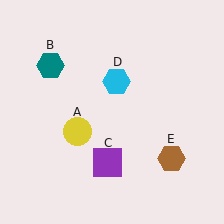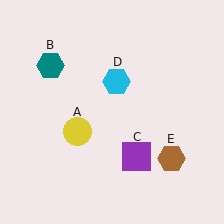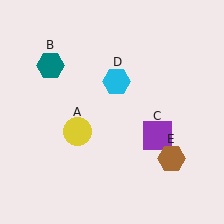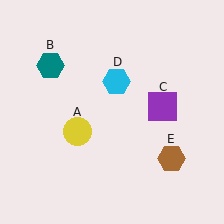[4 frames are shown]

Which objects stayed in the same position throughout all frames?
Yellow circle (object A) and teal hexagon (object B) and cyan hexagon (object D) and brown hexagon (object E) remained stationary.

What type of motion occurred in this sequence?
The purple square (object C) rotated counterclockwise around the center of the scene.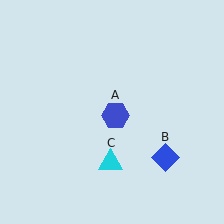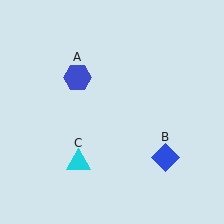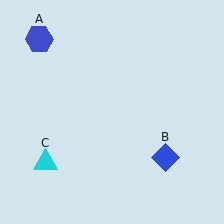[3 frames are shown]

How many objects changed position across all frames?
2 objects changed position: blue hexagon (object A), cyan triangle (object C).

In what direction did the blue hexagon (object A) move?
The blue hexagon (object A) moved up and to the left.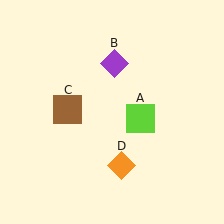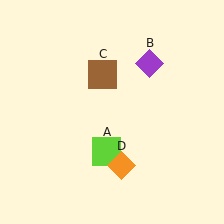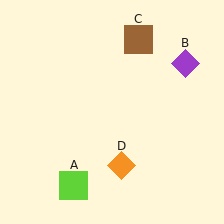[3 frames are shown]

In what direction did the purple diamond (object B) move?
The purple diamond (object B) moved right.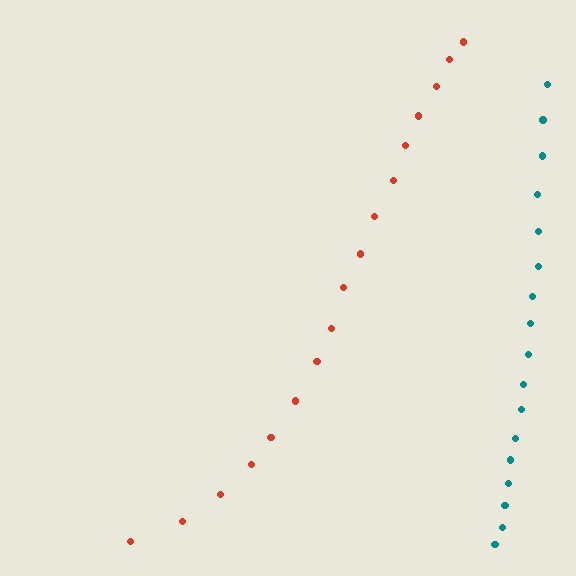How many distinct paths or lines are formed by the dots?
There are 2 distinct paths.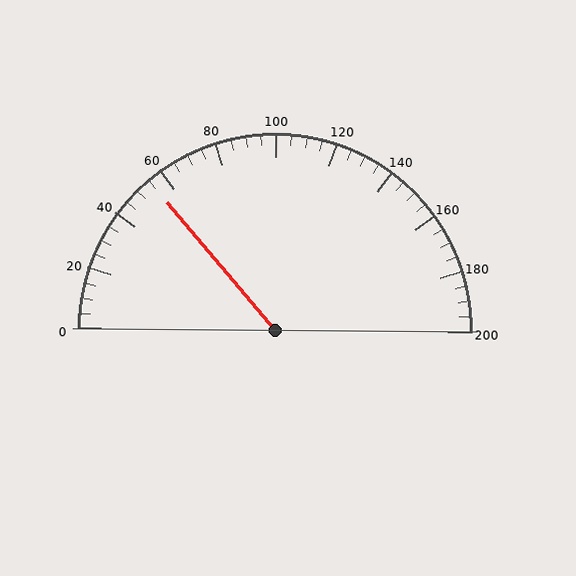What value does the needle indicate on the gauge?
The needle indicates approximately 55.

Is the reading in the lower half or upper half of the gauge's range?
The reading is in the lower half of the range (0 to 200).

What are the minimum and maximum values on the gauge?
The gauge ranges from 0 to 200.